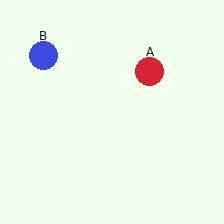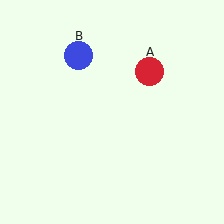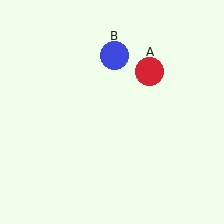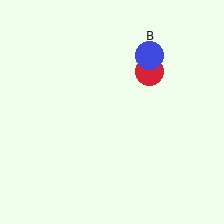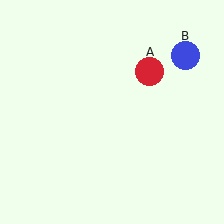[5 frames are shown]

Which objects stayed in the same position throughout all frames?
Red circle (object A) remained stationary.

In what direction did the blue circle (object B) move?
The blue circle (object B) moved right.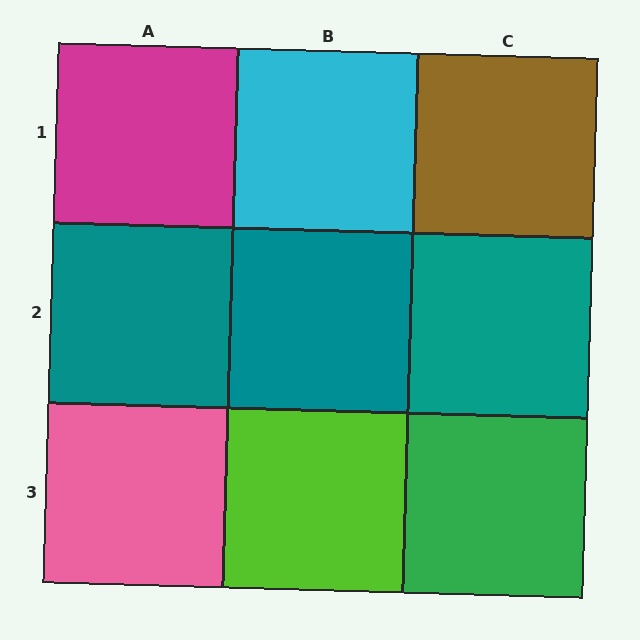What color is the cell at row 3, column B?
Lime.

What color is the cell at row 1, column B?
Cyan.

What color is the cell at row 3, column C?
Green.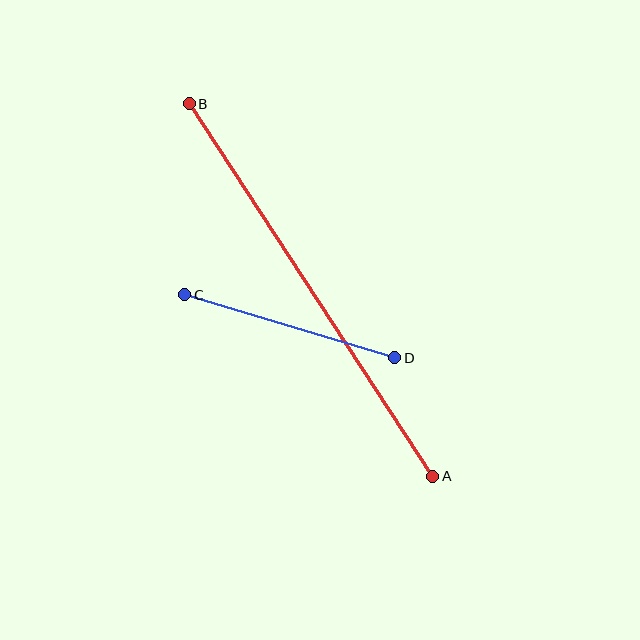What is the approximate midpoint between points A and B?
The midpoint is at approximately (311, 290) pixels.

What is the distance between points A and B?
The distance is approximately 445 pixels.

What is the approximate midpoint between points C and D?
The midpoint is at approximately (290, 326) pixels.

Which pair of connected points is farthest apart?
Points A and B are farthest apart.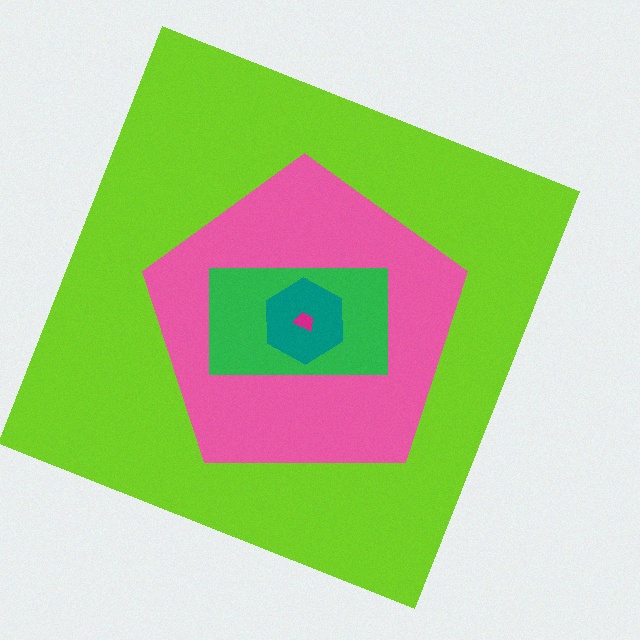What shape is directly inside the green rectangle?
The teal hexagon.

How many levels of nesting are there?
5.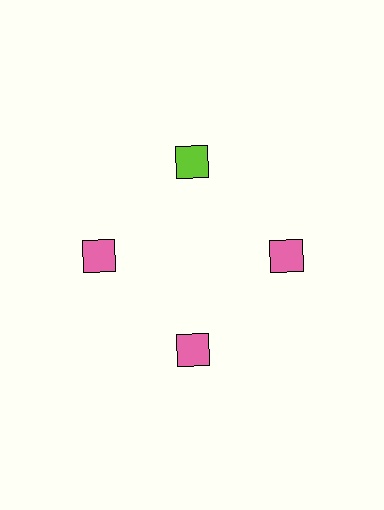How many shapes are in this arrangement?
There are 4 shapes arranged in a ring pattern.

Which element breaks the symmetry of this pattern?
The lime diamond at roughly the 12 o'clock position breaks the symmetry. All other shapes are pink diamonds.